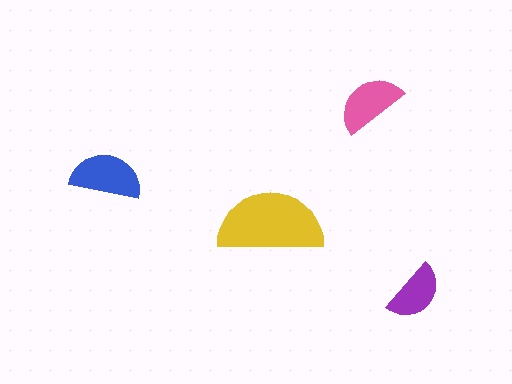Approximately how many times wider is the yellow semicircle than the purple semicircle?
About 2 times wider.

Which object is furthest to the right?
The purple semicircle is rightmost.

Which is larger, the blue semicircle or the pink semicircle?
The blue one.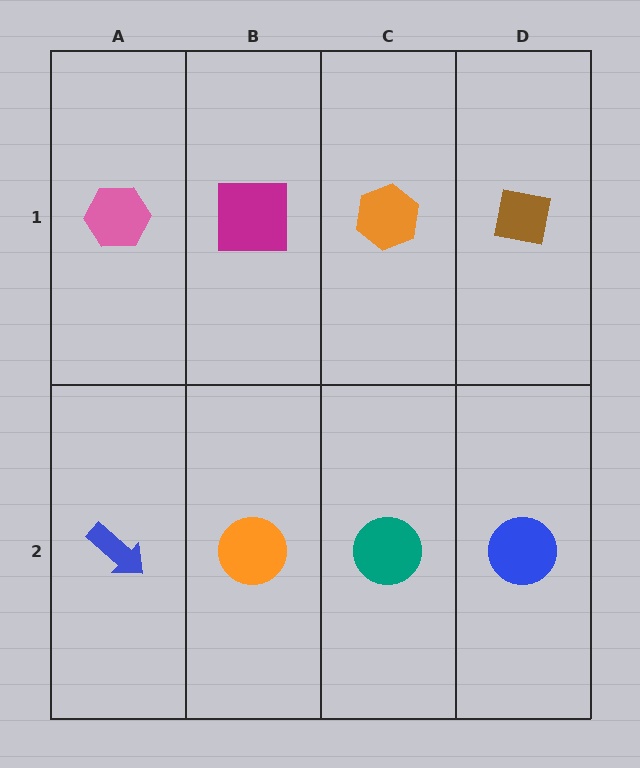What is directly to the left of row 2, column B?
A blue arrow.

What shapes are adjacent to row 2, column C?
An orange hexagon (row 1, column C), an orange circle (row 2, column B), a blue circle (row 2, column D).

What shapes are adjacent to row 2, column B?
A magenta square (row 1, column B), a blue arrow (row 2, column A), a teal circle (row 2, column C).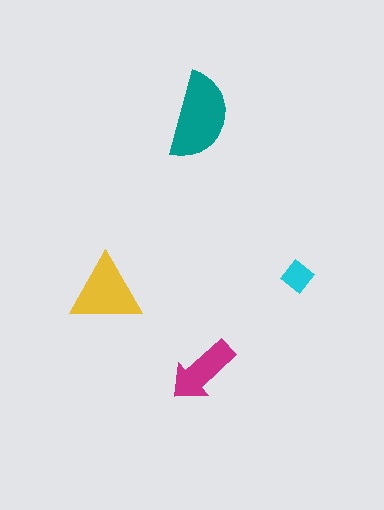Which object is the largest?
The teal semicircle.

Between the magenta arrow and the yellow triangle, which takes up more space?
The yellow triangle.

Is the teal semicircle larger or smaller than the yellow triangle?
Larger.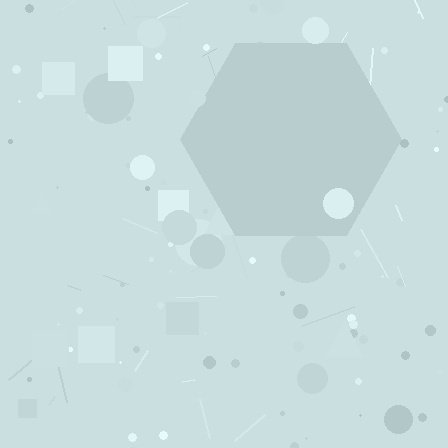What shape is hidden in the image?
A hexagon is hidden in the image.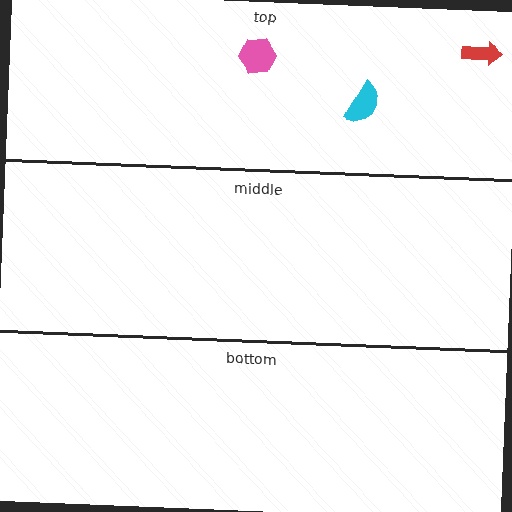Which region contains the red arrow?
The top region.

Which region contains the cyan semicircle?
The top region.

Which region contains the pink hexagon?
The top region.